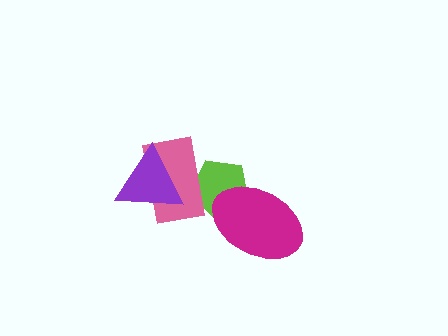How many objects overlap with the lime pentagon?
2 objects overlap with the lime pentagon.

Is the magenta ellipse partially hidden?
No, no other shape covers it.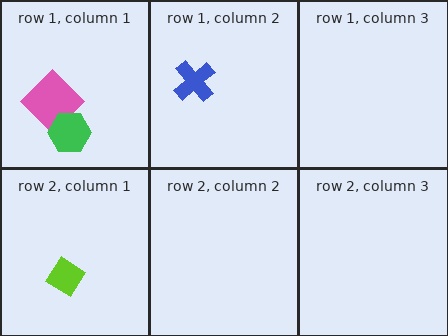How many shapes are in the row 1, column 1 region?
2.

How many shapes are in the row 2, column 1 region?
1.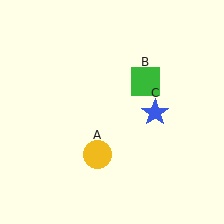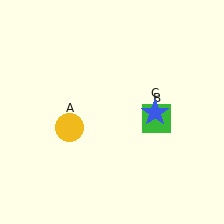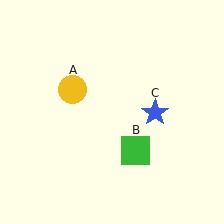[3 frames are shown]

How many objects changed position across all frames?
2 objects changed position: yellow circle (object A), green square (object B).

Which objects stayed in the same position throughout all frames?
Blue star (object C) remained stationary.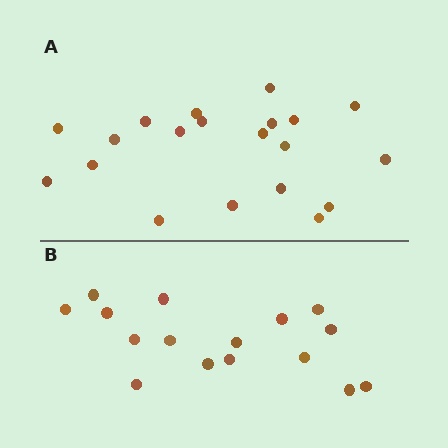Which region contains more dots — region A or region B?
Region A (the top region) has more dots.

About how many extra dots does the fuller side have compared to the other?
Region A has about 4 more dots than region B.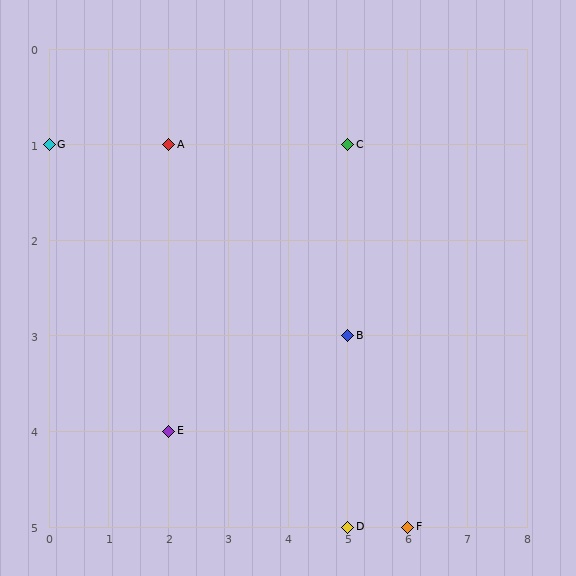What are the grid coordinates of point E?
Point E is at grid coordinates (2, 4).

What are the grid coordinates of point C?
Point C is at grid coordinates (5, 1).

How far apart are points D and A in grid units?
Points D and A are 3 columns and 4 rows apart (about 5.0 grid units diagonally).